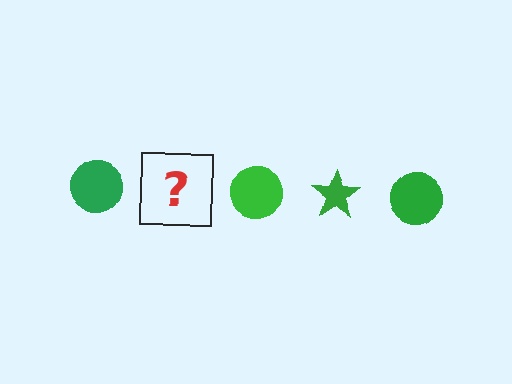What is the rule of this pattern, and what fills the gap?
The rule is that the pattern cycles through circle, star shapes in green. The gap should be filled with a green star.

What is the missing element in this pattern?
The missing element is a green star.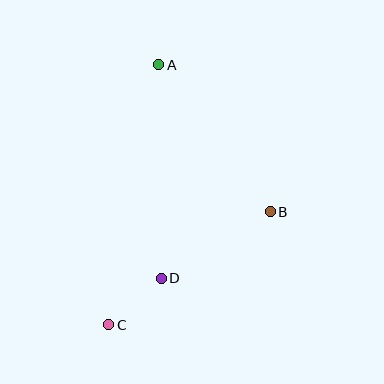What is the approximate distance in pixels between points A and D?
The distance between A and D is approximately 214 pixels.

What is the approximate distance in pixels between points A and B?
The distance between A and B is approximately 184 pixels.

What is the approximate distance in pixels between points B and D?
The distance between B and D is approximately 128 pixels.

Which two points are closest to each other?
Points C and D are closest to each other.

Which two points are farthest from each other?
Points A and C are farthest from each other.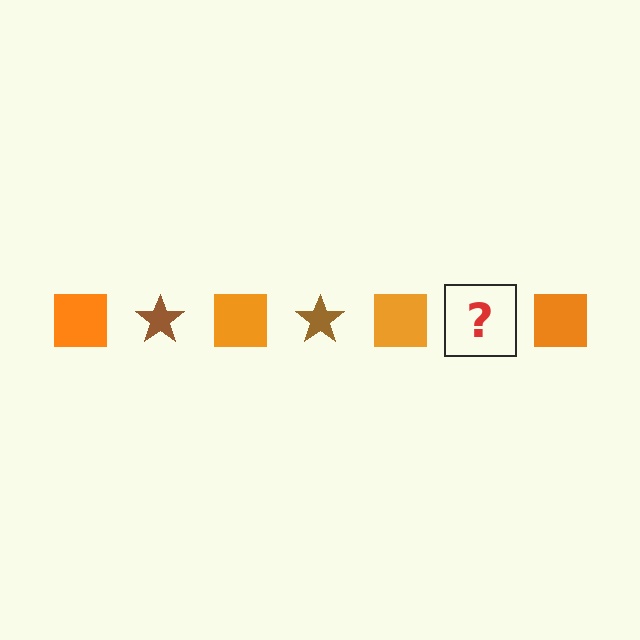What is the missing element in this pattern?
The missing element is a brown star.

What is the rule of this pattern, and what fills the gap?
The rule is that the pattern alternates between orange square and brown star. The gap should be filled with a brown star.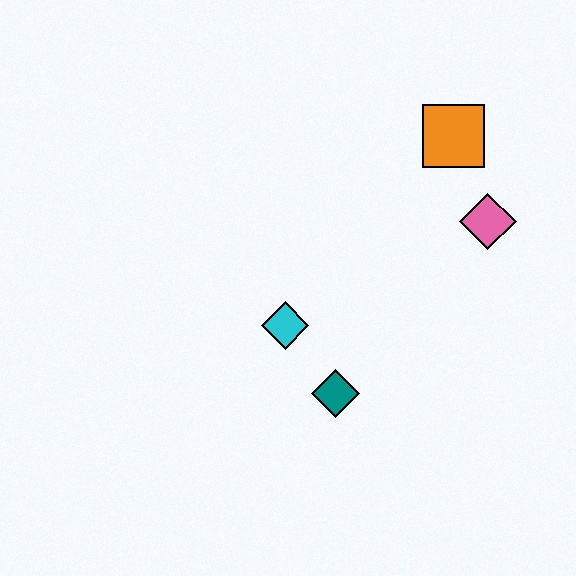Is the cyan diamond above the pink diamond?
No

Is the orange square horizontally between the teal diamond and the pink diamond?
Yes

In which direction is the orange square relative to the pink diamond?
The orange square is above the pink diamond.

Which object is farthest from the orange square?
The teal diamond is farthest from the orange square.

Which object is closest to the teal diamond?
The cyan diamond is closest to the teal diamond.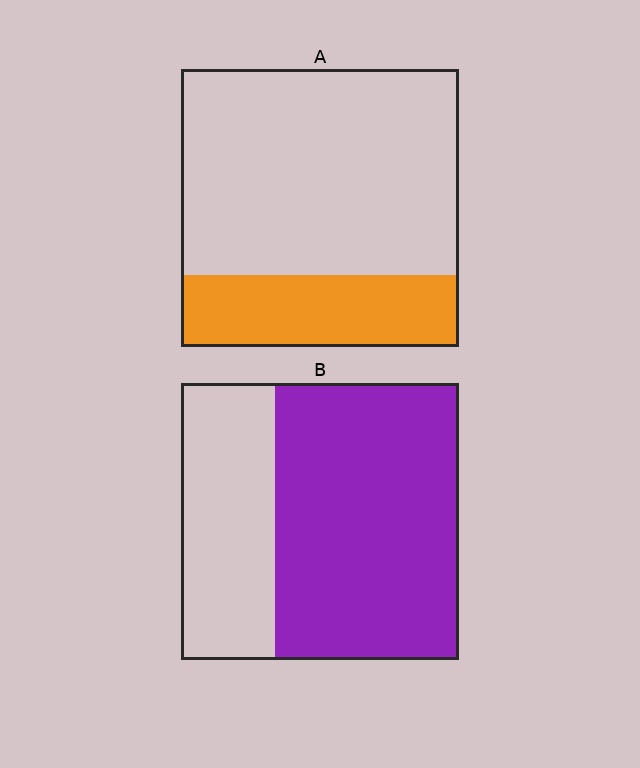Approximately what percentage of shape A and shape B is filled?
A is approximately 25% and B is approximately 65%.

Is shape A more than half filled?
No.